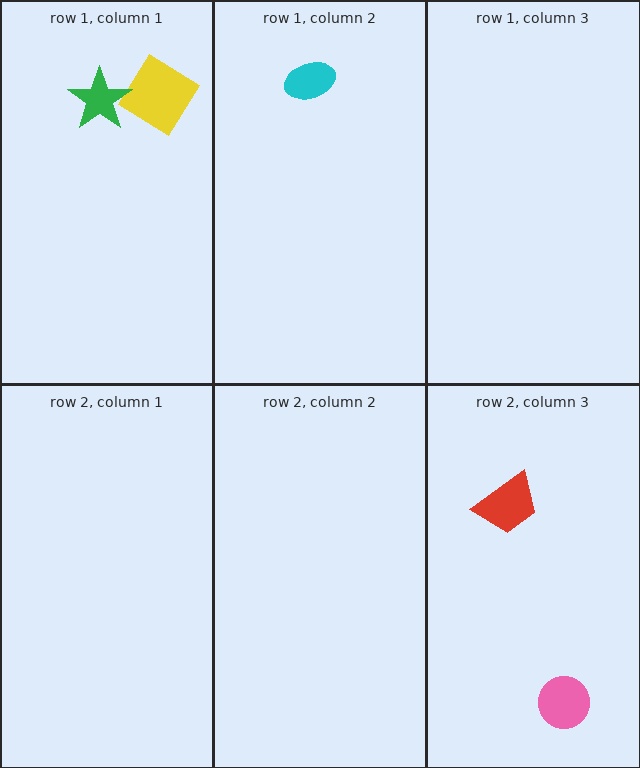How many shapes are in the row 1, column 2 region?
1.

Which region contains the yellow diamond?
The row 1, column 1 region.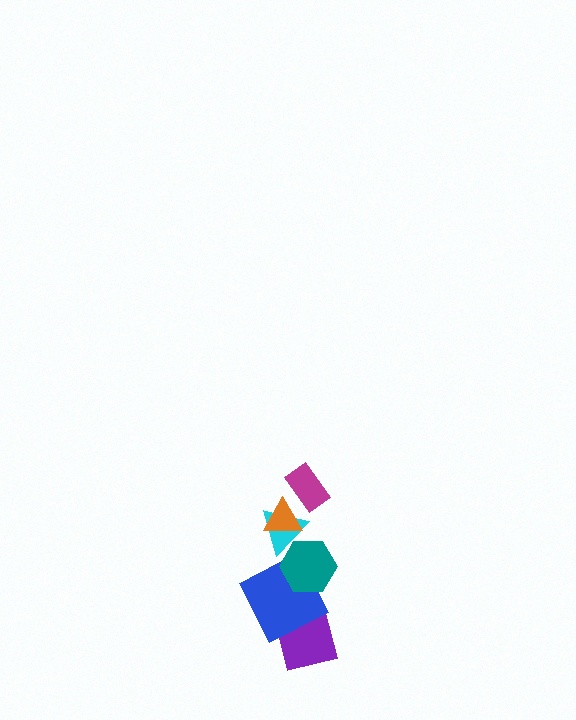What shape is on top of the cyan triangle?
The orange triangle is on top of the cyan triangle.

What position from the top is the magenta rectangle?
The magenta rectangle is 1st from the top.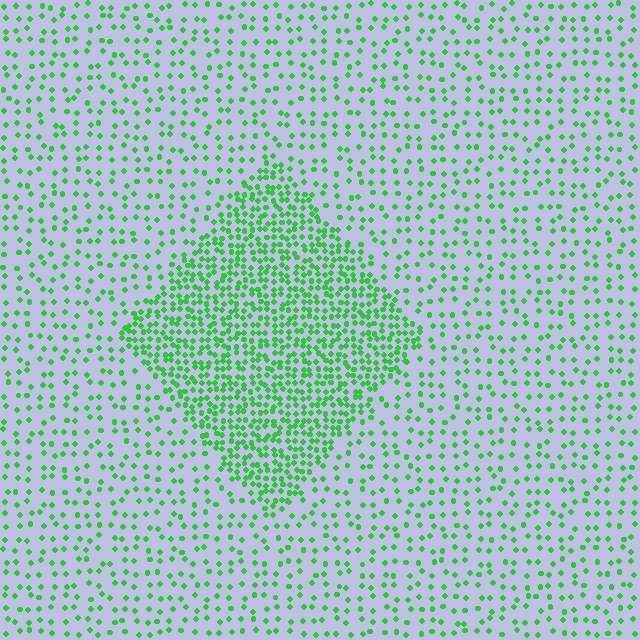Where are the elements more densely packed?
The elements are more densely packed inside the diamond boundary.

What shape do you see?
I see a diamond.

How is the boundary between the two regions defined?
The boundary is defined by a change in element density (approximately 2.6x ratio). All elements are the same color, size, and shape.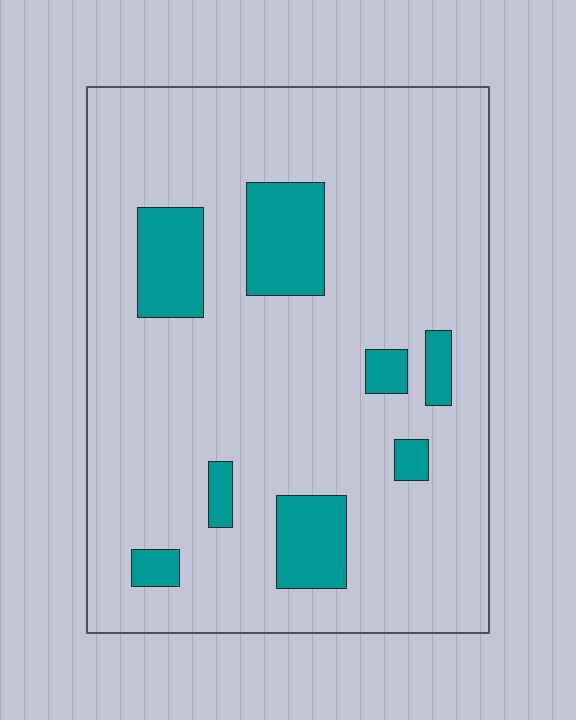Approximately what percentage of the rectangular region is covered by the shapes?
Approximately 15%.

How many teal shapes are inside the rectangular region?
8.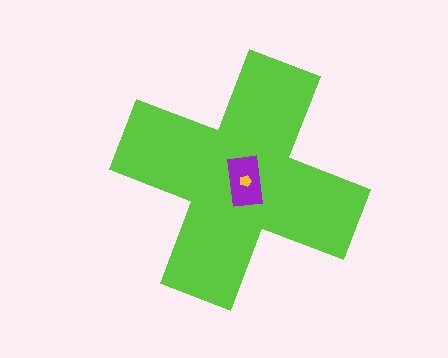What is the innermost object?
The yellow pentagon.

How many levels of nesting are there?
3.